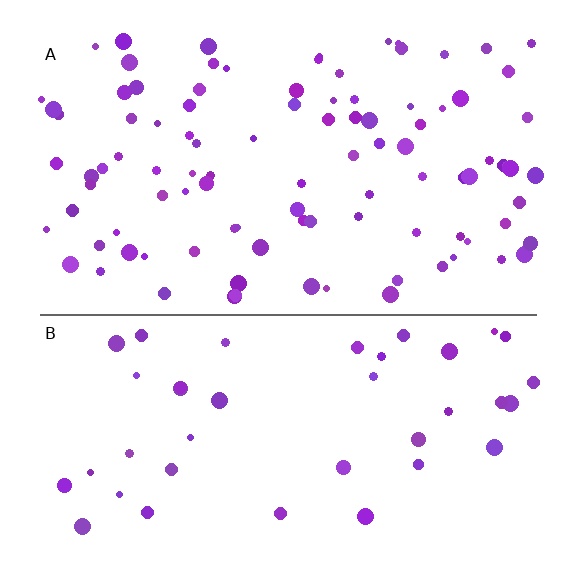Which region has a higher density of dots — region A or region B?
A (the top).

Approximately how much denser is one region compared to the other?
Approximately 2.5× — region A over region B.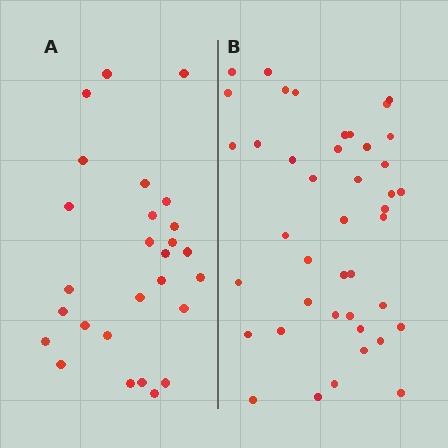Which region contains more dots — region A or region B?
Region B (the right region) has more dots.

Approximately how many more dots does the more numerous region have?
Region B has approximately 15 more dots than region A.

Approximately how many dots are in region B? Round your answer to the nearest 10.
About 40 dots. (The exact count is 42, which rounds to 40.)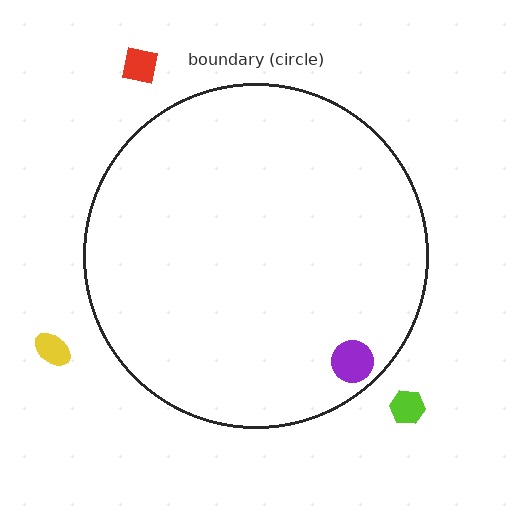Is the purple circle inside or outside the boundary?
Inside.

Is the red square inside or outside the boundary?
Outside.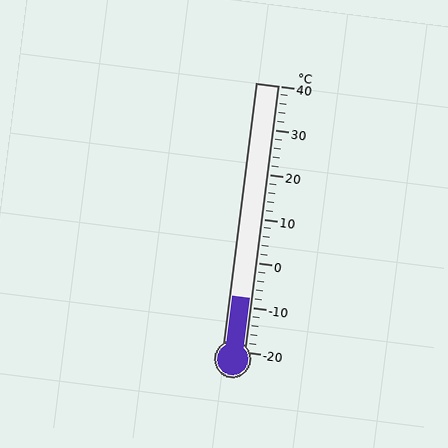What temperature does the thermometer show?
The thermometer shows approximately -8°C.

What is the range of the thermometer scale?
The thermometer scale ranges from -20°C to 40°C.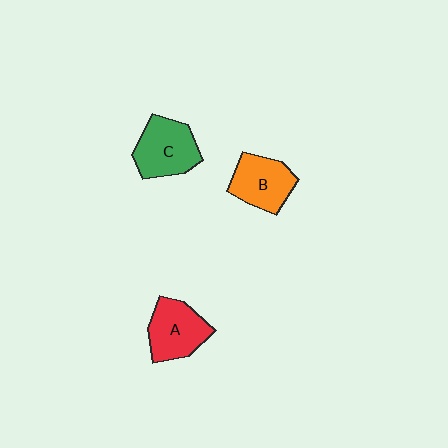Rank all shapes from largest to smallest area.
From largest to smallest: C (green), A (red), B (orange).